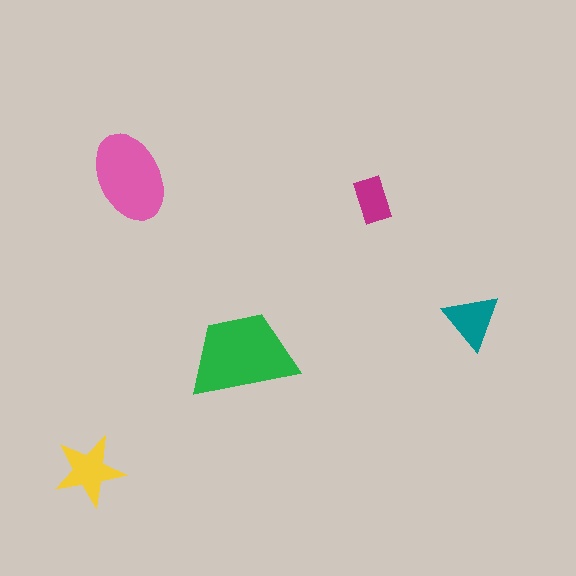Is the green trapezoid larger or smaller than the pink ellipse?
Larger.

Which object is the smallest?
The magenta rectangle.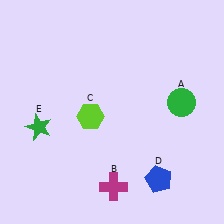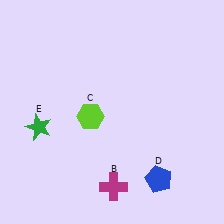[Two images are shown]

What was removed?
The green circle (A) was removed in Image 2.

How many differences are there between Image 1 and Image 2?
There is 1 difference between the two images.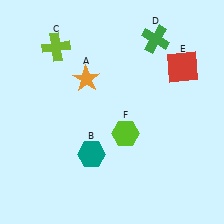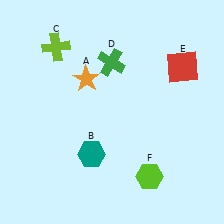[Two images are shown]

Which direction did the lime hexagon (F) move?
The lime hexagon (F) moved down.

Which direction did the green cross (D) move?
The green cross (D) moved left.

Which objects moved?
The objects that moved are: the green cross (D), the lime hexagon (F).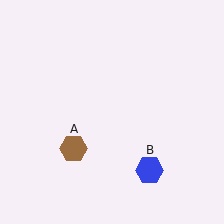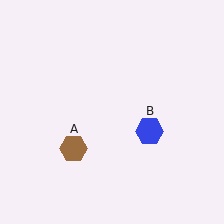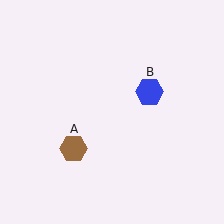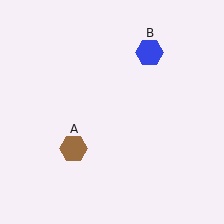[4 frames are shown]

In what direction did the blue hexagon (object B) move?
The blue hexagon (object B) moved up.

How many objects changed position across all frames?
1 object changed position: blue hexagon (object B).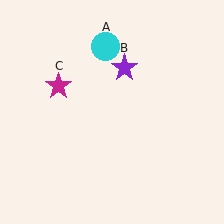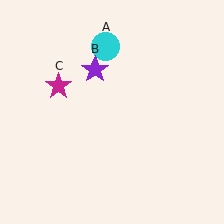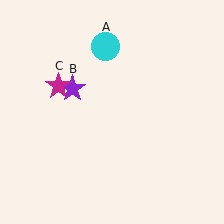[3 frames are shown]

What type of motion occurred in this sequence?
The purple star (object B) rotated counterclockwise around the center of the scene.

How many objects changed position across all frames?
1 object changed position: purple star (object B).